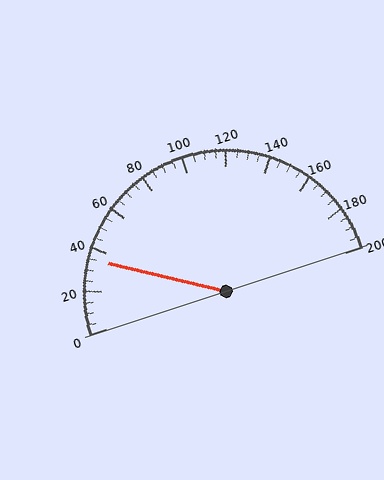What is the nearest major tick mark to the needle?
The nearest major tick mark is 40.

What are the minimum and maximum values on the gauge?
The gauge ranges from 0 to 200.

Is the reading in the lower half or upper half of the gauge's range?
The reading is in the lower half of the range (0 to 200).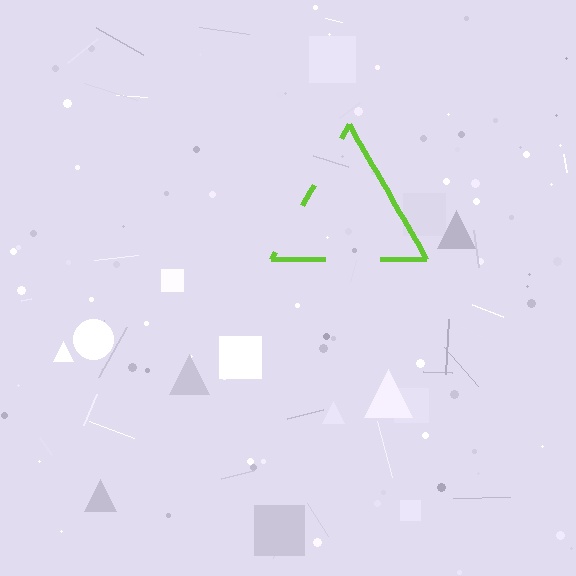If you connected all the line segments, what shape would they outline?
They would outline a triangle.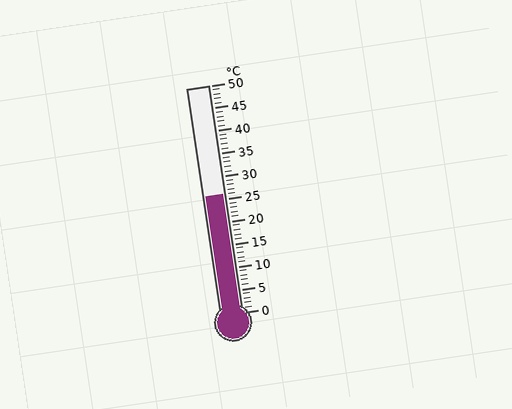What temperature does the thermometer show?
The thermometer shows approximately 26°C.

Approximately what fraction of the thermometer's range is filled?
The thermometer is filled to approximately 50% of its range.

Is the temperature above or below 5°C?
The temperature is above 5°C.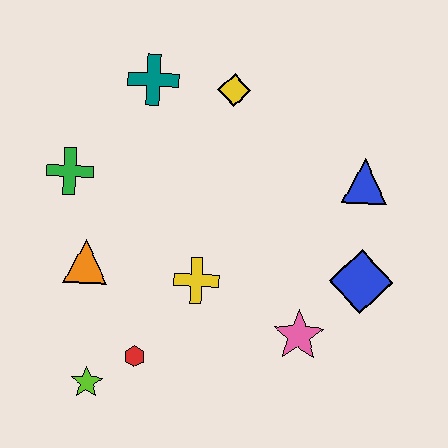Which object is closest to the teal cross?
The yellow diamond is closest to the teal cross.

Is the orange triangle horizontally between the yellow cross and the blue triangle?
No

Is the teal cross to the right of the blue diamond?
No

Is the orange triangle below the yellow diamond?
Yes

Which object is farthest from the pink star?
The teal cross is farthest from the pink star.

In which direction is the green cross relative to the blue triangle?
The green cross is to the left of the blue triangle.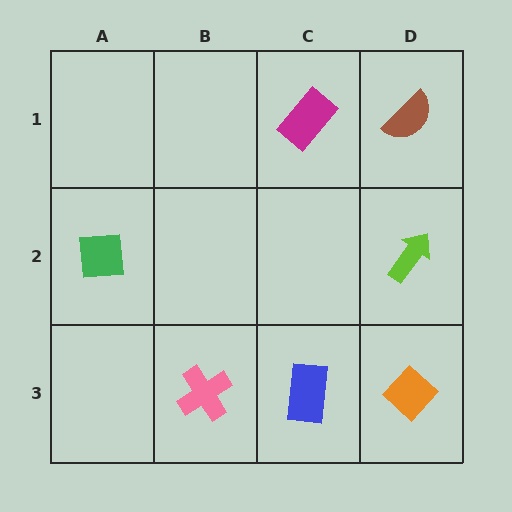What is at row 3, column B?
A pink cross.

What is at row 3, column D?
An orange diamond.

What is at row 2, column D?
A lime arrow.